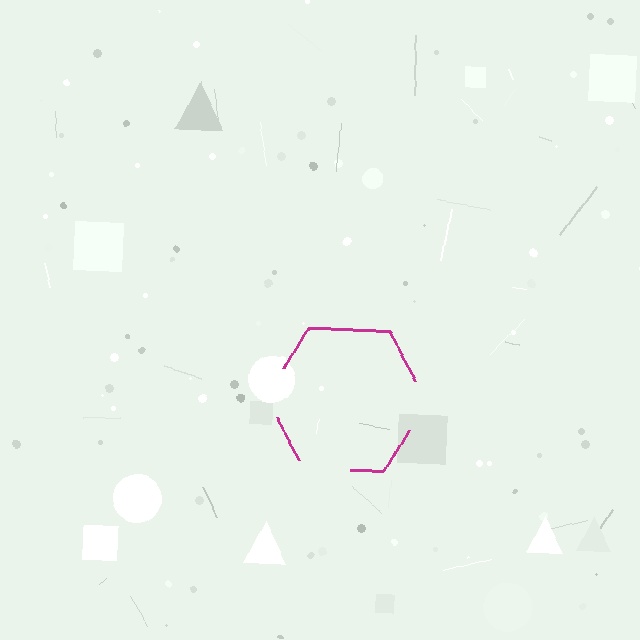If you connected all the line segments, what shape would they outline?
They would outline a hexagon.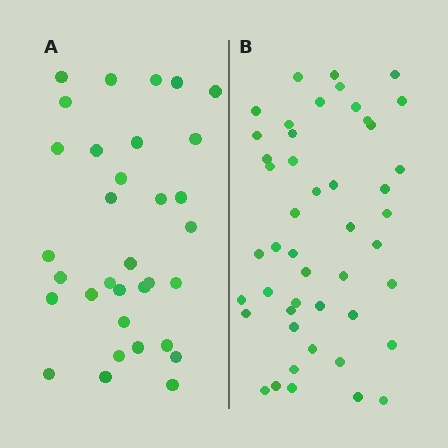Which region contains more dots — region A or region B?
Region B (the right region) has more dots.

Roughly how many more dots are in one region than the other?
Region B has approximately 15 more dots than region A.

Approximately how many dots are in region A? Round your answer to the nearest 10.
About 30 dots. (The exact count is 33, which rounds to 30.)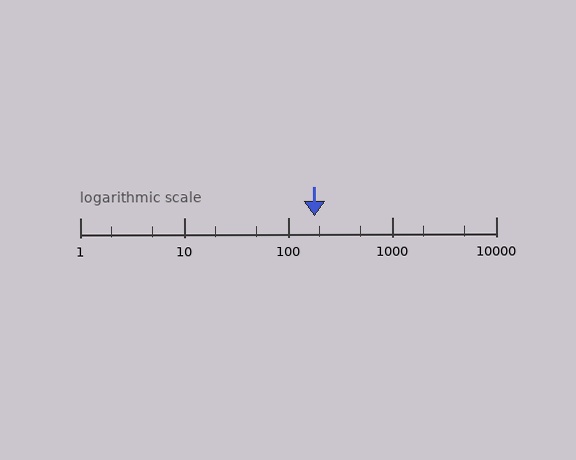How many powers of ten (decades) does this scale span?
The scale spans 4 decades, from 1 to 10000.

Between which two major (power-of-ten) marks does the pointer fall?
The pointer is between 100 and 1000.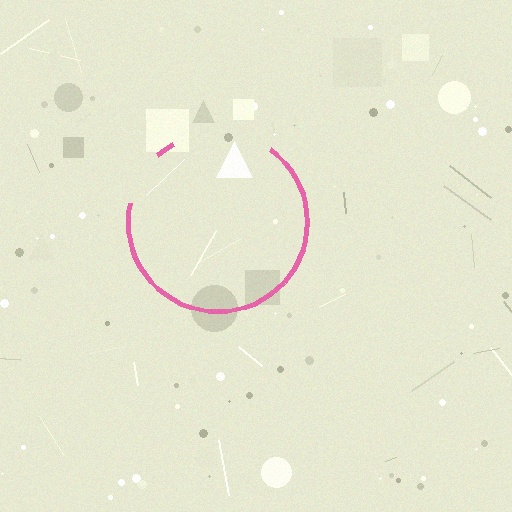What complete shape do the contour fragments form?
The contour fragments form a circle.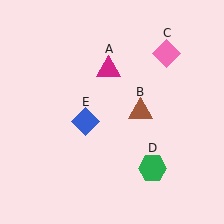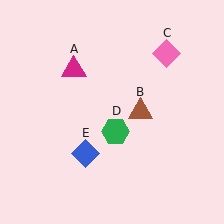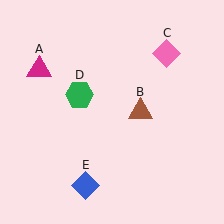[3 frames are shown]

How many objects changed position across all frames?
3 objects changed position: magenta triangle (object A), green hexagon (object D), blue diamond (object E).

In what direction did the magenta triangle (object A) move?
The magenta triangle (object A) moved left.